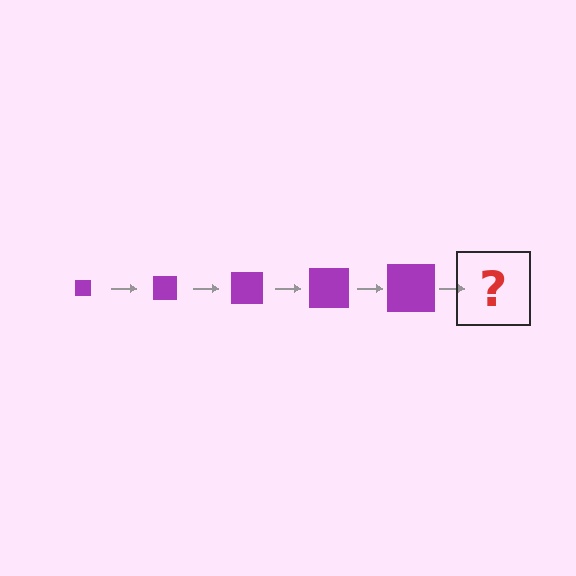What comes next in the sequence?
The next element should be a purple square, larger than the previous one.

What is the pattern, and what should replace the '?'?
The pattern is that the square gets progressively larger each step. The '?' should be a purple square, larger than the previous one.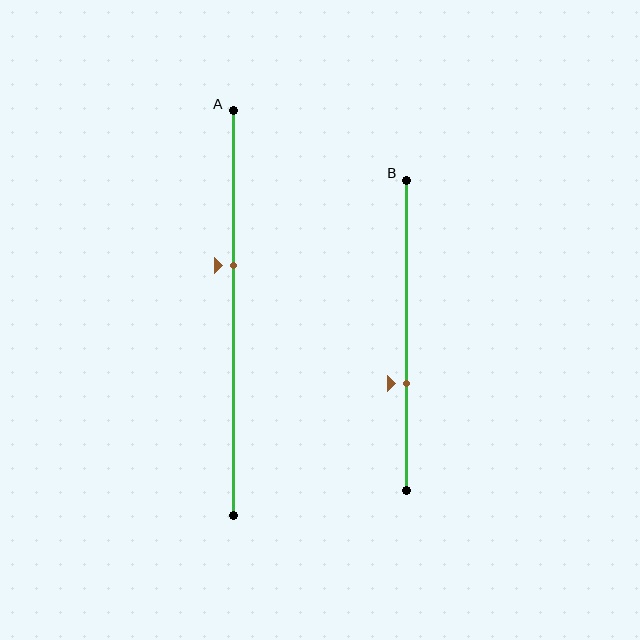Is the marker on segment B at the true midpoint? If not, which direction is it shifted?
No, the marker on segment B is shifted downward by about 15% of the segment length.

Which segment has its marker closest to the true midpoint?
Segment A has its marker closest to the true midpoint.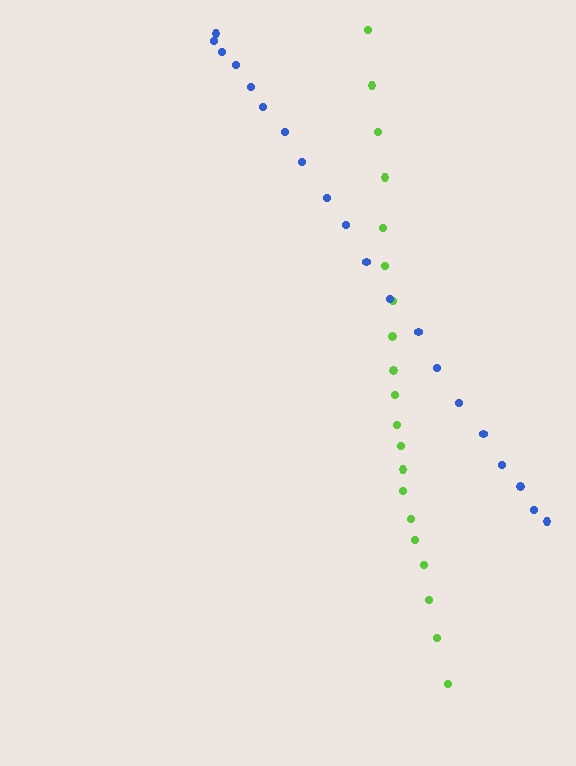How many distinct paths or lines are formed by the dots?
There are 2 distinct paths.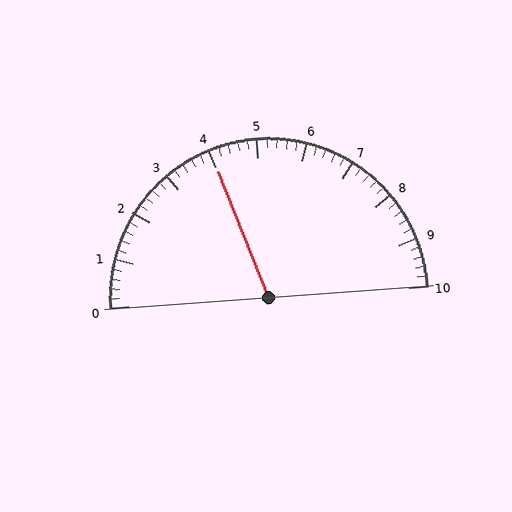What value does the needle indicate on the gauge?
The needle indicates approximately 4.0.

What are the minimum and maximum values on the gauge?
The gauge ranges from 0 to 10.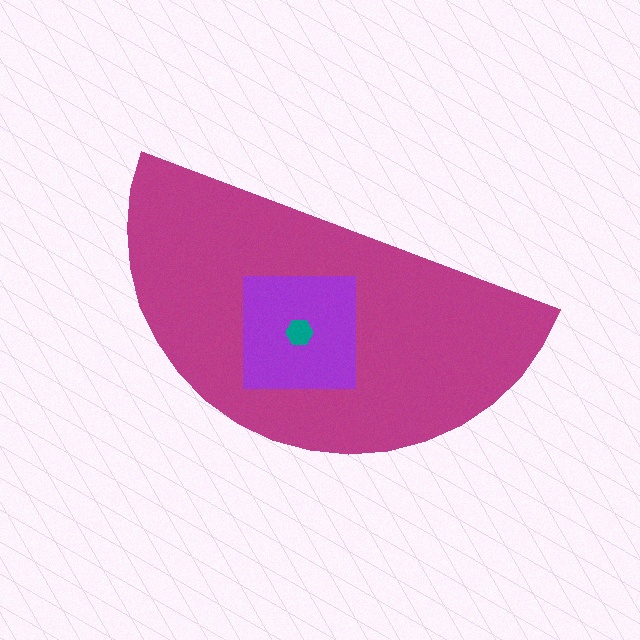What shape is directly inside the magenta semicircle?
The purple square.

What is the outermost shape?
The magenta semicircle.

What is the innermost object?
The teal hexagon.